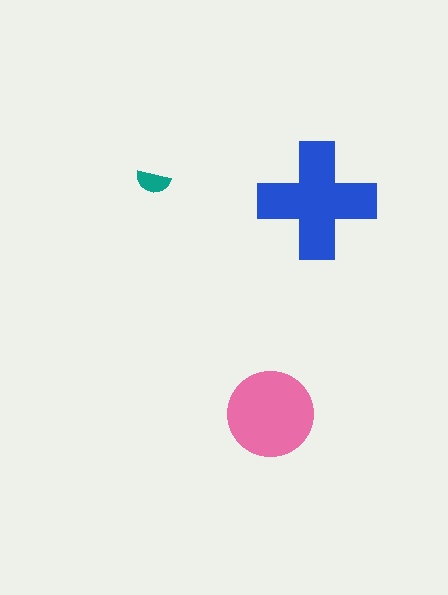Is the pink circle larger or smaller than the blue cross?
Smaller.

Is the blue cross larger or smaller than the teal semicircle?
Larger.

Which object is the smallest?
The teal semicircle.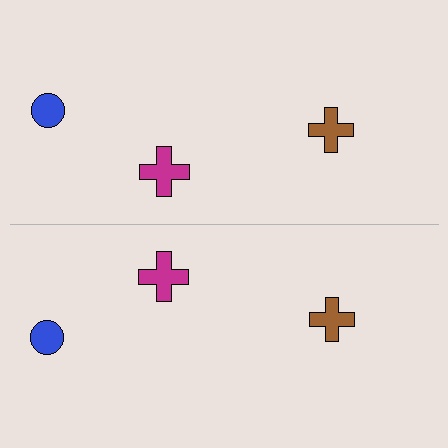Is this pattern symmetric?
Yes, this pattern has bilateral (reflection) symmetry.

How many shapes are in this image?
There are 6 shapes in this image.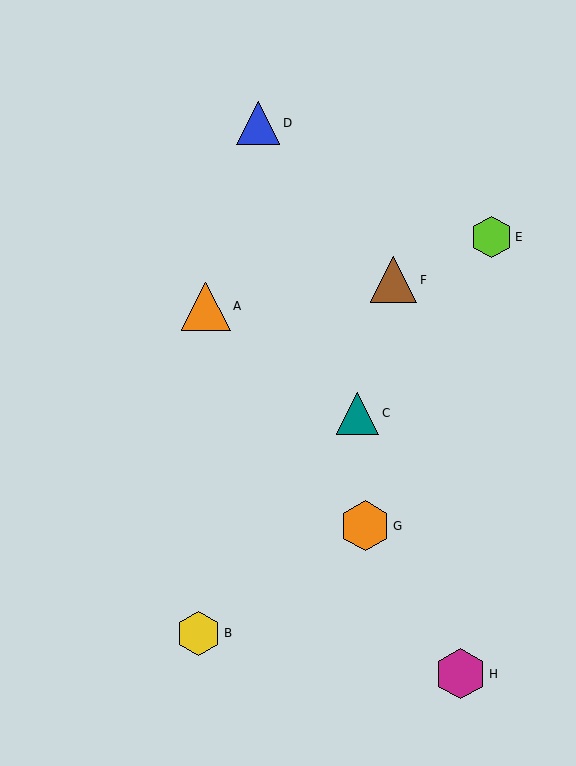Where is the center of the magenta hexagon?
The center of the magenta hexagon is at (460, 674).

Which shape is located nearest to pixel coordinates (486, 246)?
The lime hexagon (labeled E) at (491, 237) is nearest to that location.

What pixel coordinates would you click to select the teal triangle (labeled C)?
Click at (358, 414) to select the teal triangle C.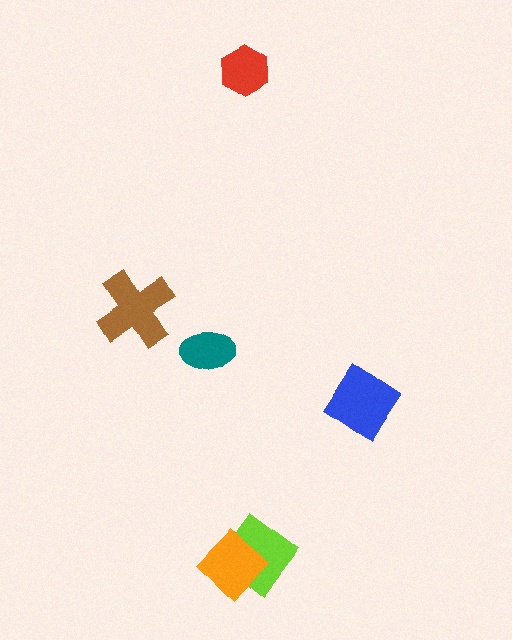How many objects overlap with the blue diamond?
0 objects overlap with the blue diamond.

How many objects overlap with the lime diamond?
1 object overlaps with the lime diamond.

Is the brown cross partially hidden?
No, no other shape covers it.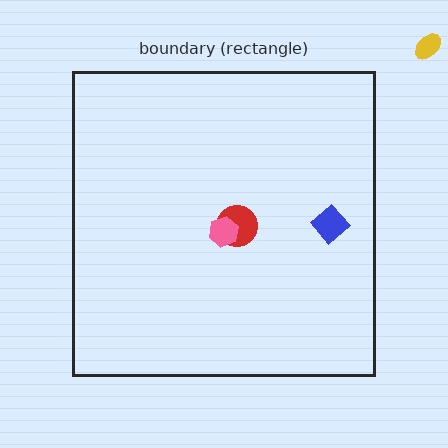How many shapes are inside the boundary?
3 inside, 1 outside.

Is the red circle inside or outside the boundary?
Inside.